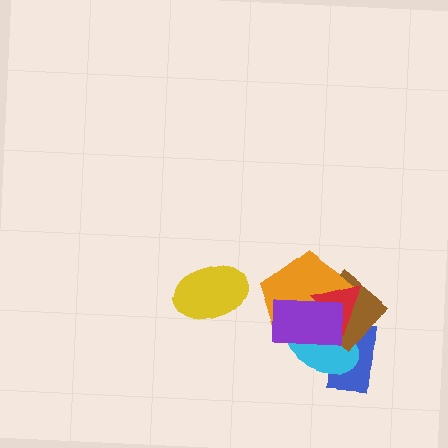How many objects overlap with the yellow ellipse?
0 objects overlap with the yellow ellipse.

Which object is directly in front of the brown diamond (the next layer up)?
The orange pentagon is directly in front of the brown diamond.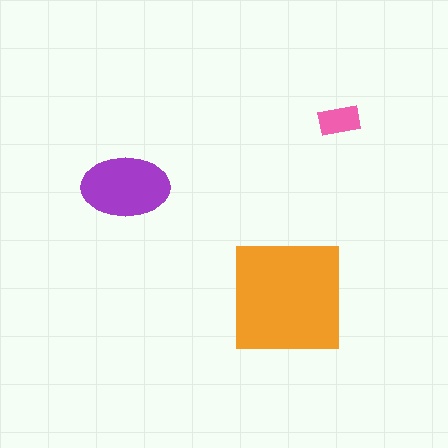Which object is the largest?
The orange square.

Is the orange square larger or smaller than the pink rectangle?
Larger.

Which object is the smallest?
The pink rectangle.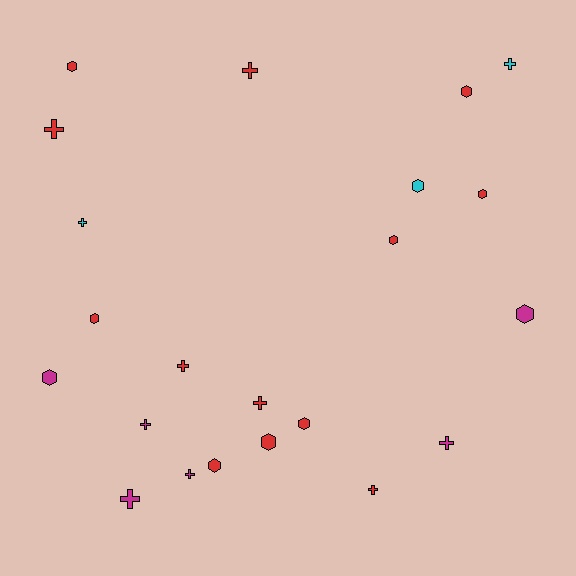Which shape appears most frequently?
Hexagon, with 11 objects.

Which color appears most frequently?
Red, with 13 objects.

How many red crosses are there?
There are 5 red crosses.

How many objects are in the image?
There are 22 objects.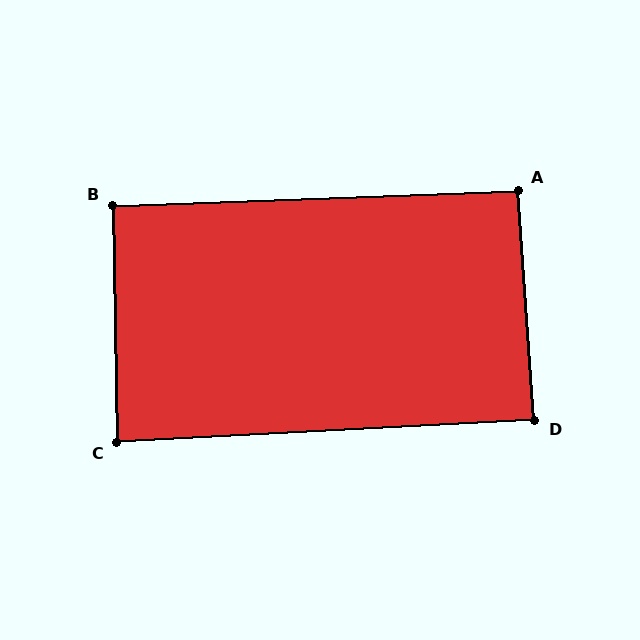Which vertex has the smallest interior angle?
C, at approximately 88 degrees.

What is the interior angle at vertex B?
Approximately 91 degrees (approximately right).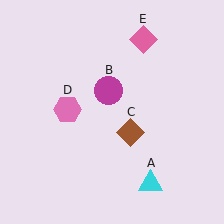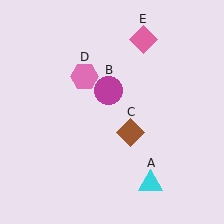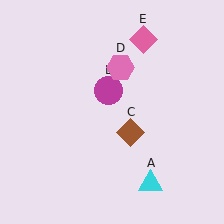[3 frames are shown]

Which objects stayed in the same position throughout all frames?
Cyan triangle (object A) and magenta circle (object B) and brown diamond (object C) and pink diamond (object E) remained stationary.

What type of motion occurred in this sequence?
The pink hexagon (object D) rotated clockwise around the center of the scene.